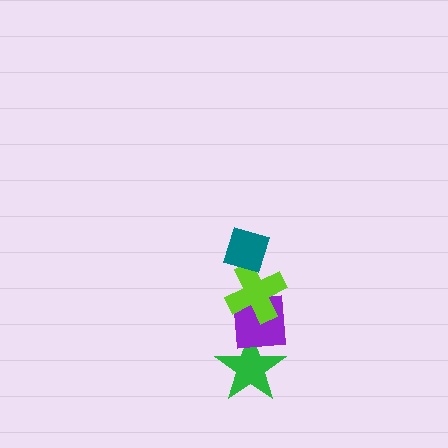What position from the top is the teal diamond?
The teal diamond is 1st from the top.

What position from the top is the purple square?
The purple square is 3rd from the top.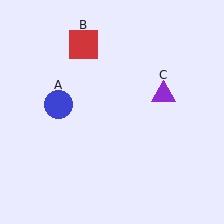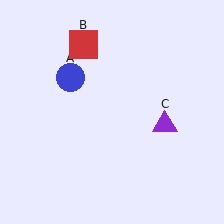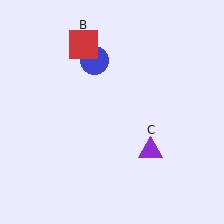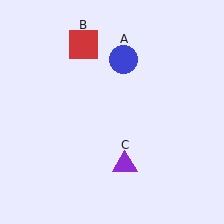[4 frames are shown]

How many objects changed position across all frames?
2 objects changed position: blue circle (object A), purple triangle (object C).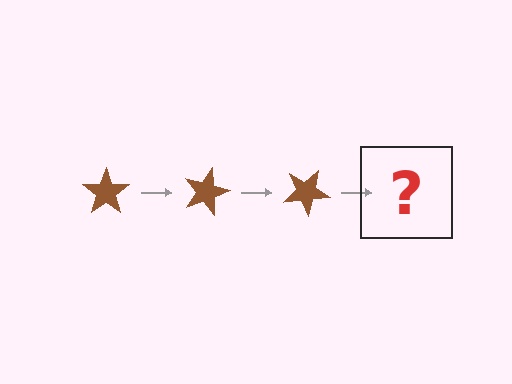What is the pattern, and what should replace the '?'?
The pattern is that the star rotates 15 degrees each step. The '?' should be a brown star rotated 45 degrees.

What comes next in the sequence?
The next element should be a brown star rotated 45 degrees.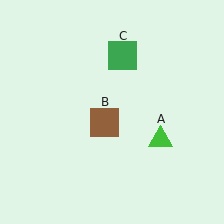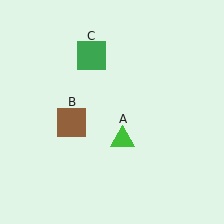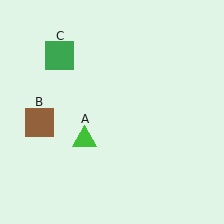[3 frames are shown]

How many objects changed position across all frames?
3 objects changed position: green triangle (object A), brown square (object B), green square (object C).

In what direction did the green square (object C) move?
The green square (object C) moved left.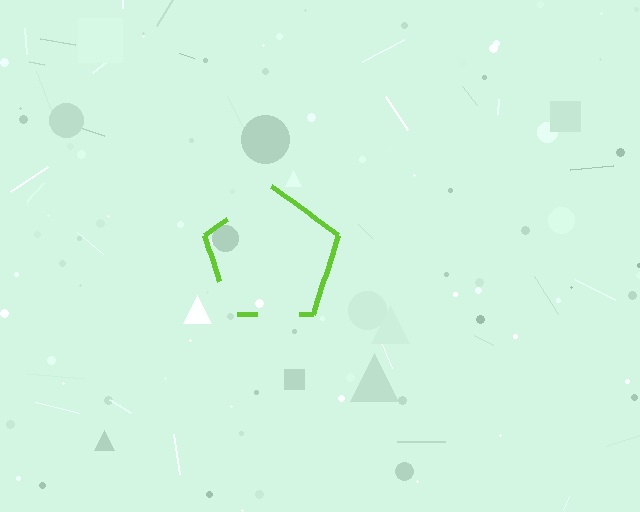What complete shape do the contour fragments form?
The contour fragments form a pentagon.